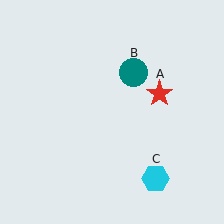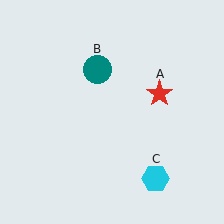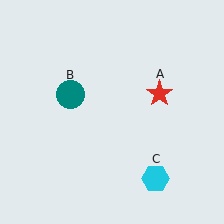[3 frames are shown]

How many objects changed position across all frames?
1 object changed position: teal circle (object B).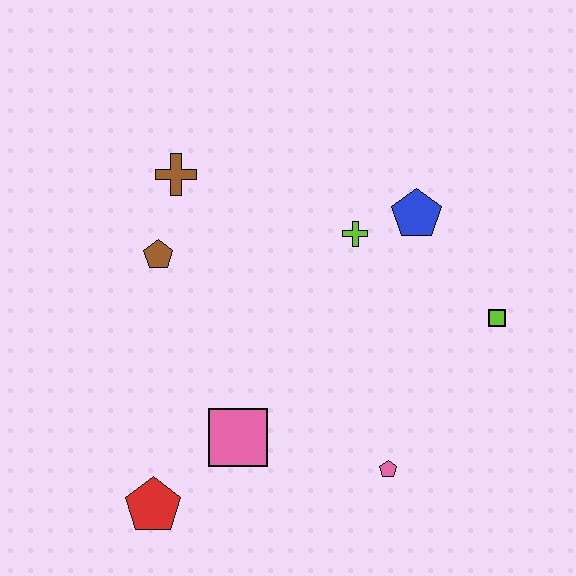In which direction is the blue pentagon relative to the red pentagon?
The blue pentagon is above the red pentagon.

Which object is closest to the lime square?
The blue pentagon is closest to the lime square.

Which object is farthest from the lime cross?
The red pentagon is farthest from the lime cross.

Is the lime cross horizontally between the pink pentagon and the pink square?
Yes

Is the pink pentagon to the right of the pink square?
Yes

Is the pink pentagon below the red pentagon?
No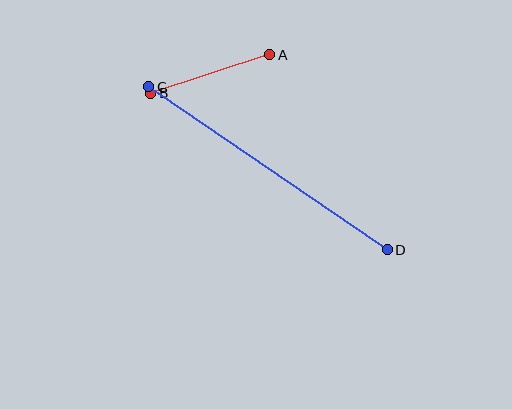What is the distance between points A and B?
The distance is approximately 125 pixels.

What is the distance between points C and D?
The distance is approximately 289 pixels.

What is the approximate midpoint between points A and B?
The midpoint is at approximately (210, 74) pixels.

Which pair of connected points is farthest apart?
Points C and D are farthest apart.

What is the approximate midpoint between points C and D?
The midpoint is at approximately (268, 168) pixels.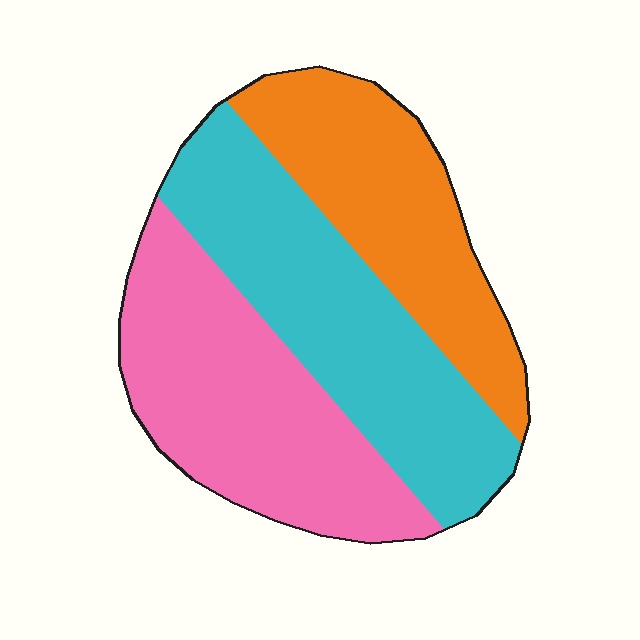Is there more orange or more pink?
Pink.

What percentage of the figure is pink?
Pink takes up about one third (1/3) of the figure.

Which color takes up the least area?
Orange, at roughly 30%.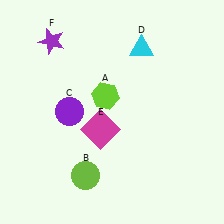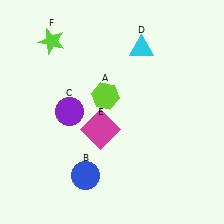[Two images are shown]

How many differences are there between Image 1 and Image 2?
There are 2 differences between the two images.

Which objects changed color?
B changed from lime to blue. F changed from purple to lime.